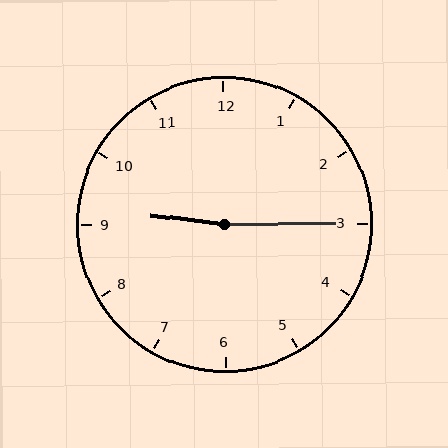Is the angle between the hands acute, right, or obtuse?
It is obtuse.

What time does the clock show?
9:15.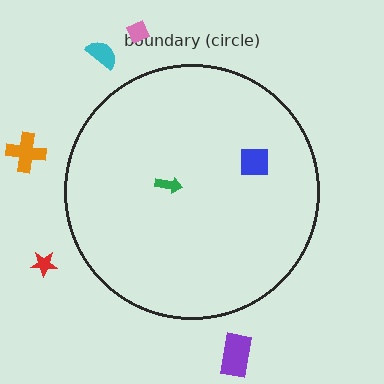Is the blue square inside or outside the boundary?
Inside.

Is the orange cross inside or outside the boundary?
Outside.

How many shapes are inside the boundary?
2 inside, 5 outside.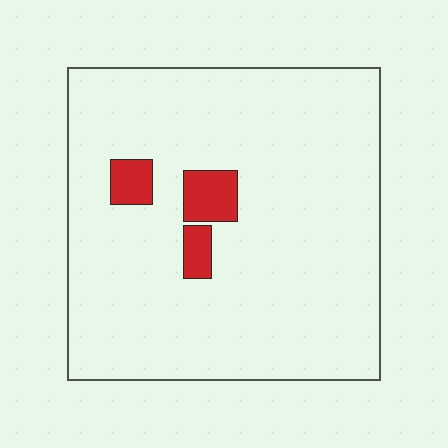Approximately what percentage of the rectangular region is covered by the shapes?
Approximately 5%.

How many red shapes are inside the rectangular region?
3.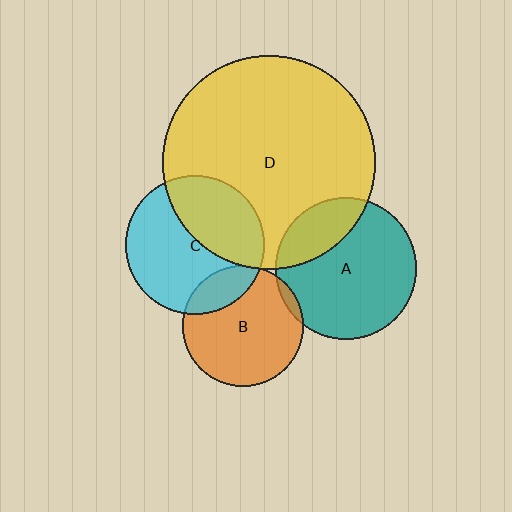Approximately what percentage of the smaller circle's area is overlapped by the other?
Approximately 40%.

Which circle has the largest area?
Circle D (yellow).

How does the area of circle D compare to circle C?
Approximately 2.3 times.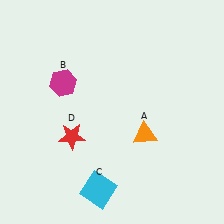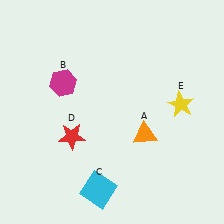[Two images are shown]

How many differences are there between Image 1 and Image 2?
There is 1 difference between the two images.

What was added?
A yellow star (E) was added in Image 2.